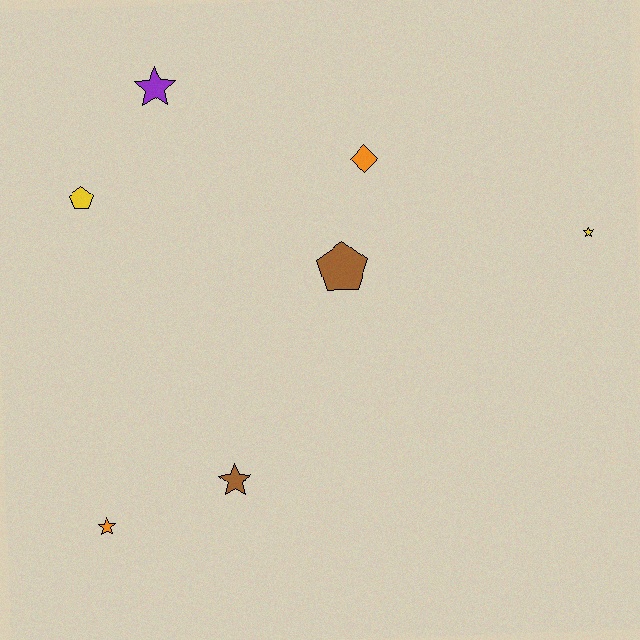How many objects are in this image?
There are 7 objects.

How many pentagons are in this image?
There are 2 pentagons.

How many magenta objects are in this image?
There are no magenta objects.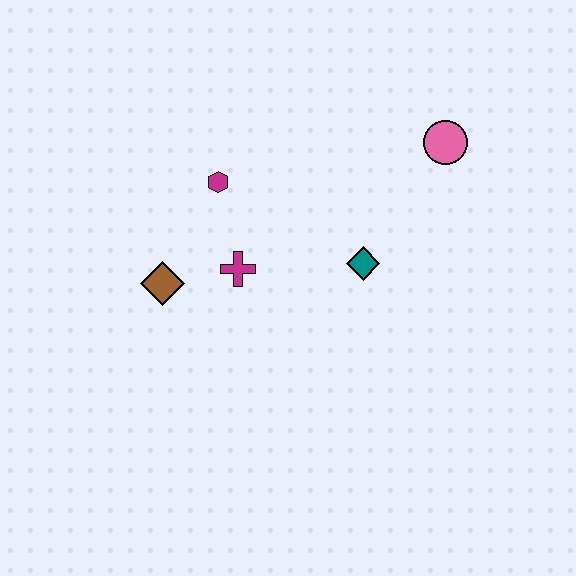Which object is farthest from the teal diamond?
The brown diamond is farthest from the teal diamond.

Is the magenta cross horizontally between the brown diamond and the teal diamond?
Yes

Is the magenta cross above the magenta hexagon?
No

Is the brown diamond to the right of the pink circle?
No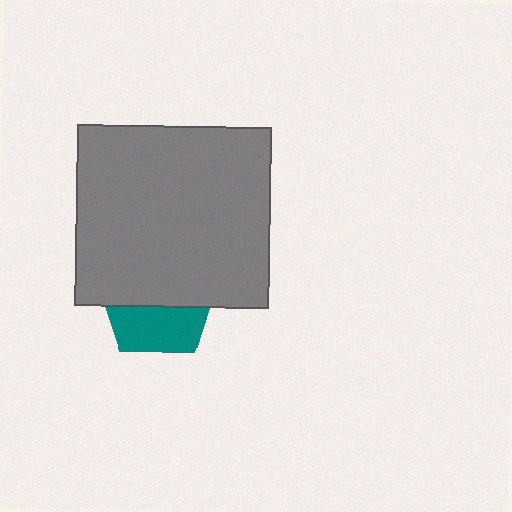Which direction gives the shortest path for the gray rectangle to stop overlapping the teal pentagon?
Moving up gives the shortest separation.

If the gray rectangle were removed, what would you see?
You would see the complete teal pentagon.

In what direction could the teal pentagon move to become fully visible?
The teal pentagon could move down. That would shift it out from behind the gray rectangle entirely.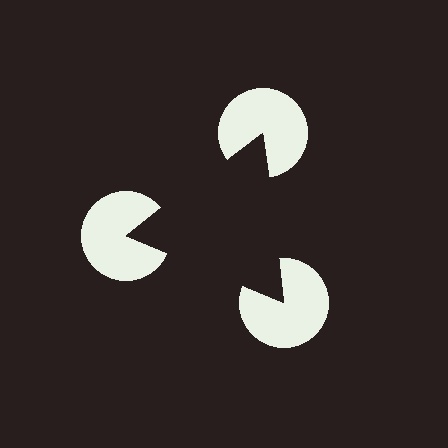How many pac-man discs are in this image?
There are 3 — one at each vertex of the illusory triangle.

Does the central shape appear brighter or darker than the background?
It typically appears slightly darker than the background, even though no actual brightness change is drawn.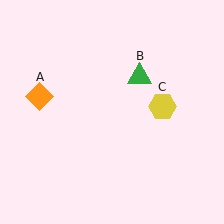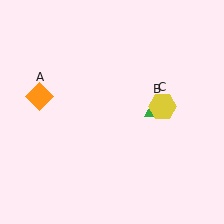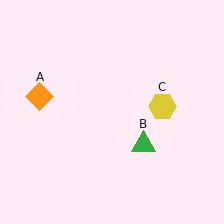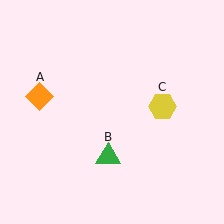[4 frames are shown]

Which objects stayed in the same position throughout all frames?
Orange diamond (object A) and yellow hexagon (object C) remained stationary.